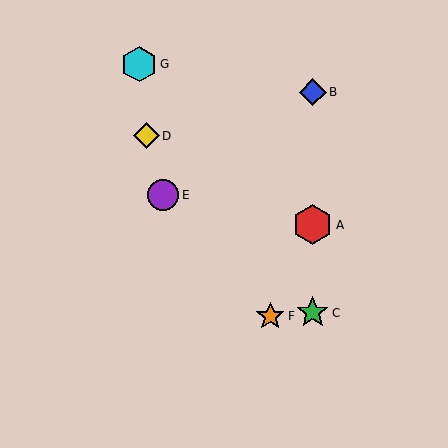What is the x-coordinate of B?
Object B is at x≈313.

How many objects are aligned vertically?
3 objects (A, B, C) are aligned vertically.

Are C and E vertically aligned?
No, C is at x≈313 and E is at x≈163.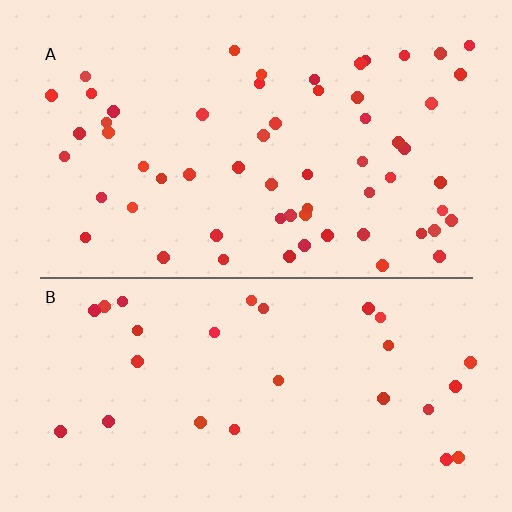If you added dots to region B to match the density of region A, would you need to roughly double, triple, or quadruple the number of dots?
Approximately double.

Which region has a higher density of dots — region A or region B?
A (the top).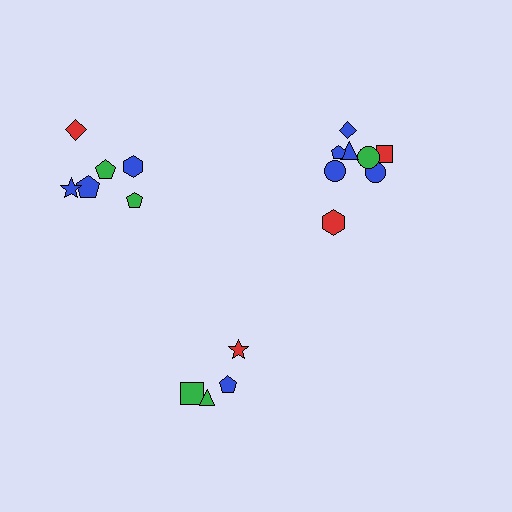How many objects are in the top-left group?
There are 6 objects.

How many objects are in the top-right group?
There are 8 objects.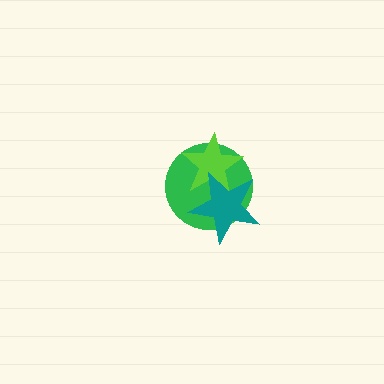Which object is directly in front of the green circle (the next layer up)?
The lime star is directly in front of the green circle.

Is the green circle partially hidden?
Yes, it is partially covered by another shape.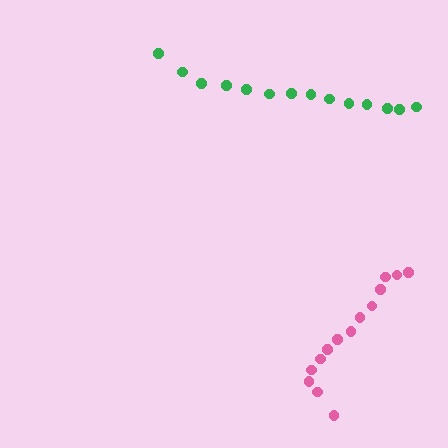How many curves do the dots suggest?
There are 2 distinct paths.